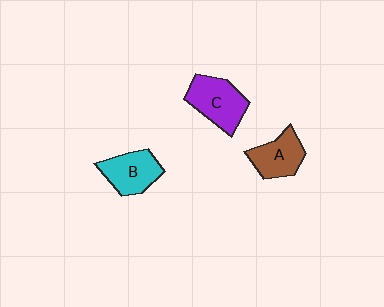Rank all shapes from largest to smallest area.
From largest to smallest: C (purple), B (cyan), A (brown).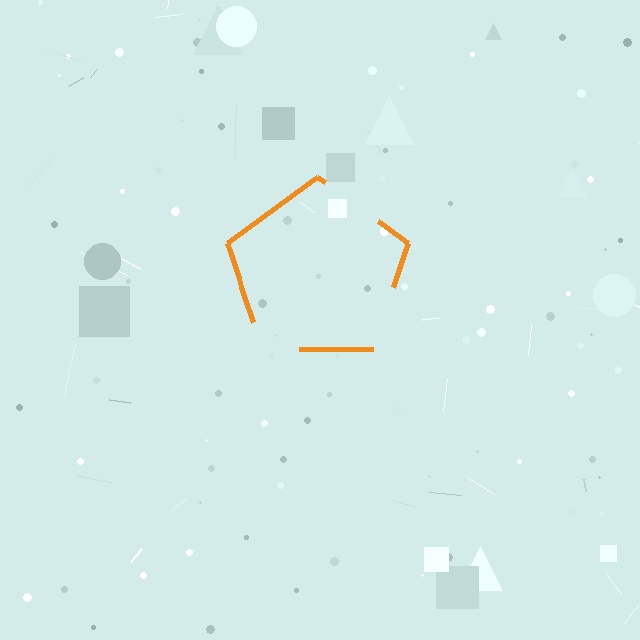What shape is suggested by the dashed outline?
The dashed outline suggests a pentagon.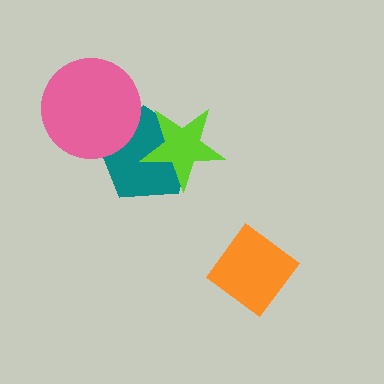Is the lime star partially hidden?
No, no other shape covers it.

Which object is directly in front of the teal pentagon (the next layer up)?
The lime star is directly in front of the teal pentagon.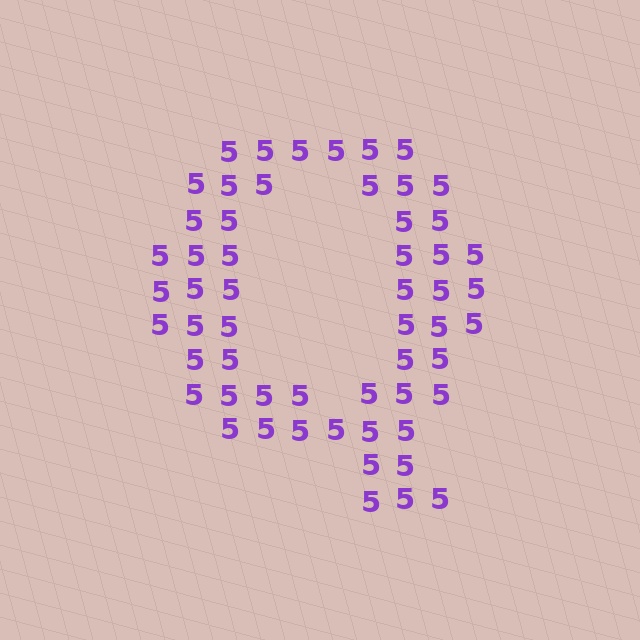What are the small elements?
The small elements are digit 5's.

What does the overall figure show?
The overall figure shows the letter Q.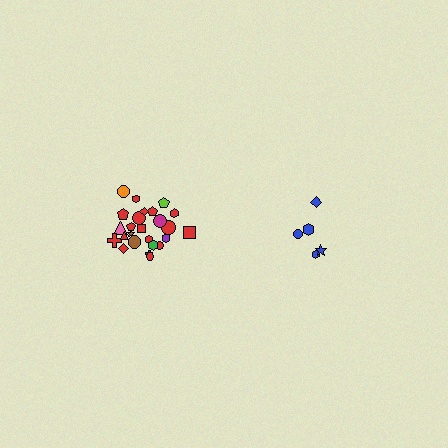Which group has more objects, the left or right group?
The left group.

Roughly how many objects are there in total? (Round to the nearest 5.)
Roughly 30 objects in total.